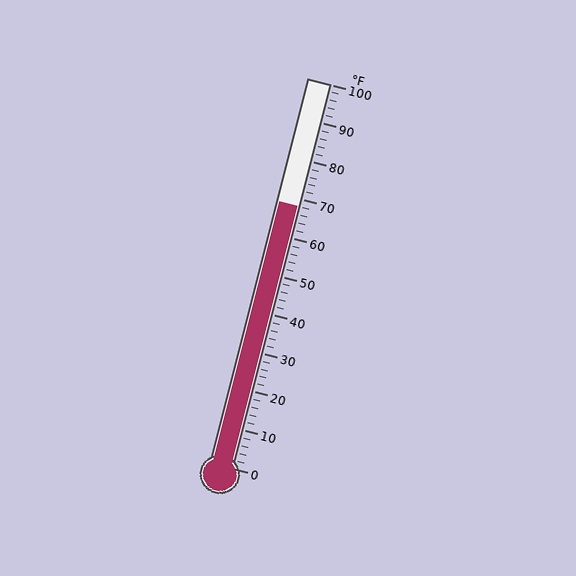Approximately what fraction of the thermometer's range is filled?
The thermometer is filled to approximately 70% of its range.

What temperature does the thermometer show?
The thermometer shows approximately 68°F.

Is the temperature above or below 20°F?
The temperature is above 20°F.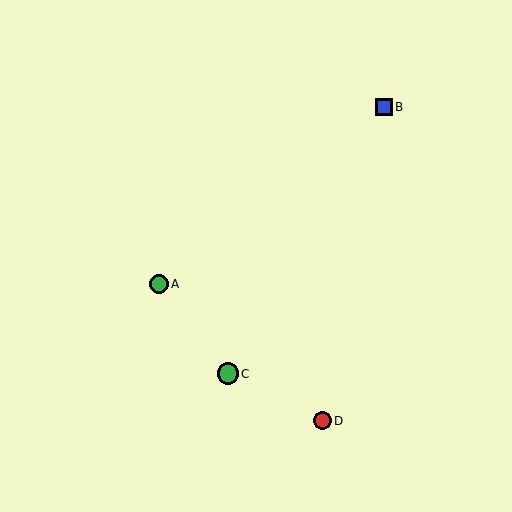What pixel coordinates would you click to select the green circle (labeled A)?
Click at (159, 284) to select the green circle A.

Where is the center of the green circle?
The center of the green circle is at (159, 284).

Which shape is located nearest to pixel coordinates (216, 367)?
The green circle (labeled C) at (228, 374) is nearest to that location.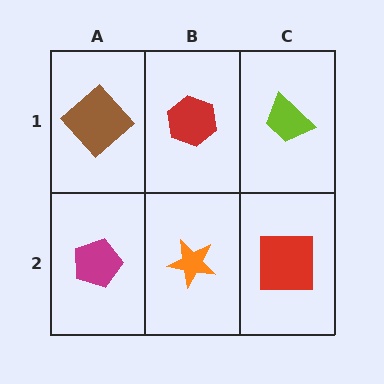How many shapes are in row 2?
3 shapes.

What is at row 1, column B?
A red hexagon.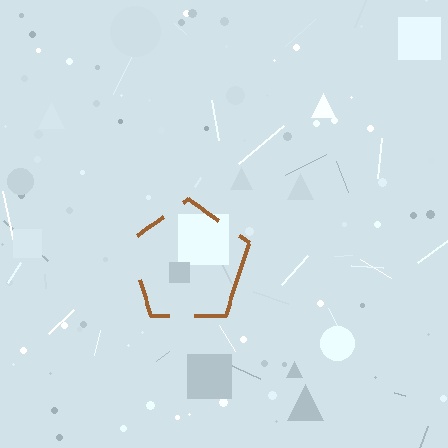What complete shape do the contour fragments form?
The contour fragments form a pentagon.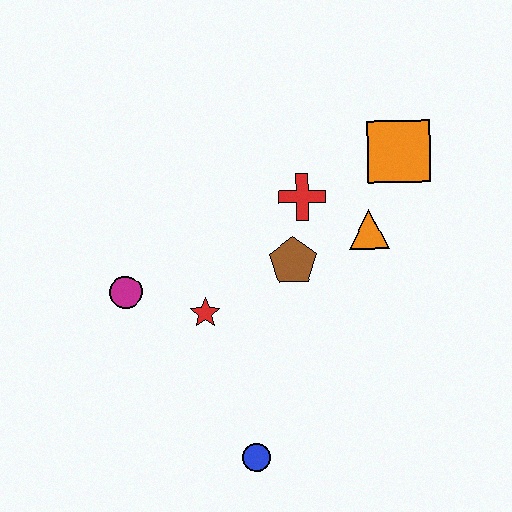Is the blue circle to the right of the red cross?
No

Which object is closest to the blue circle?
The red star is closest to the blue circle.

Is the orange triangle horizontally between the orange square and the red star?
Yes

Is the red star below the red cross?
Yes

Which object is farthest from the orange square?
The blue circle is farthest from the orange square.